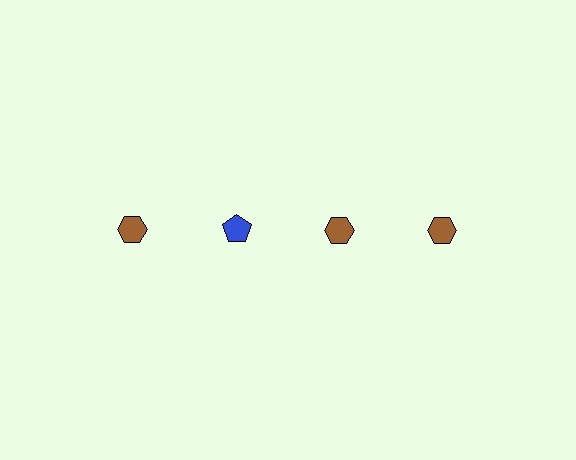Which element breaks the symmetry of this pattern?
The blue pentagon in the top row, second from left column breaks the symmetry. All other shapes are brown hexagons.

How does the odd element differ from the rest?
It differs in both color (blue instead of brown) and shape (pentagon instead of hexagon).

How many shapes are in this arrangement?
There are 4 shapes arranged in a grid pattern.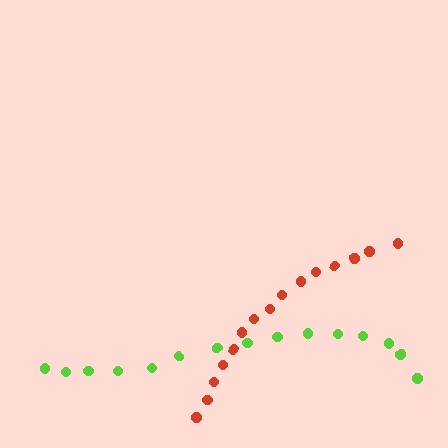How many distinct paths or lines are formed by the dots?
There are 2 distinct paths.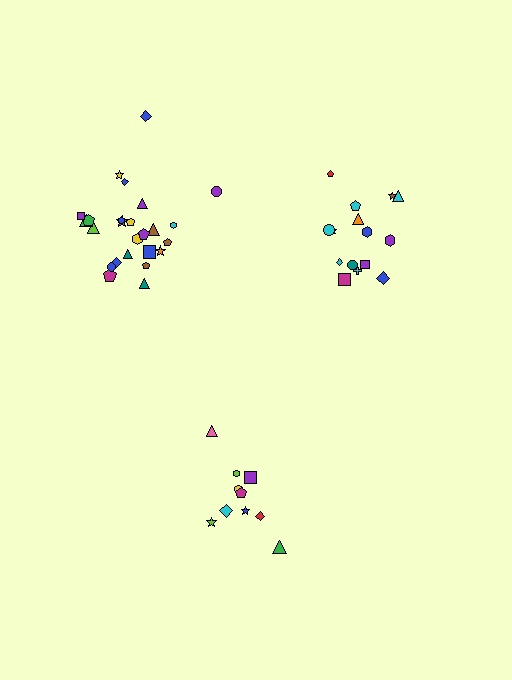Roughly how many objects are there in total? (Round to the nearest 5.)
Roughly 50 objects in total.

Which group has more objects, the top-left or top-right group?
The top-left group.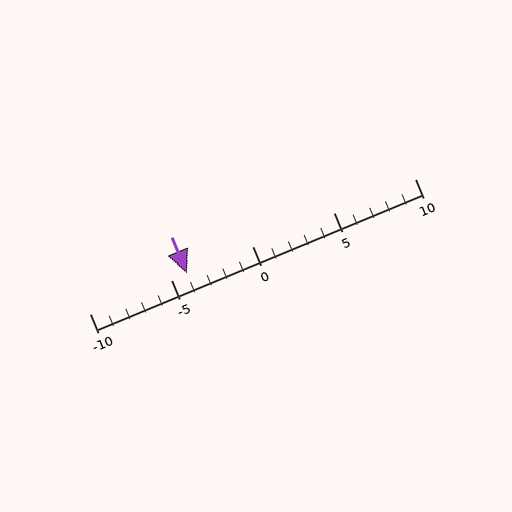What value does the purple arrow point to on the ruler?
The purple arrow points to approximately -4.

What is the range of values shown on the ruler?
The ruler shows values from -10 to 10.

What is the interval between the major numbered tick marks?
The major tick marks are spaced 5 units apart.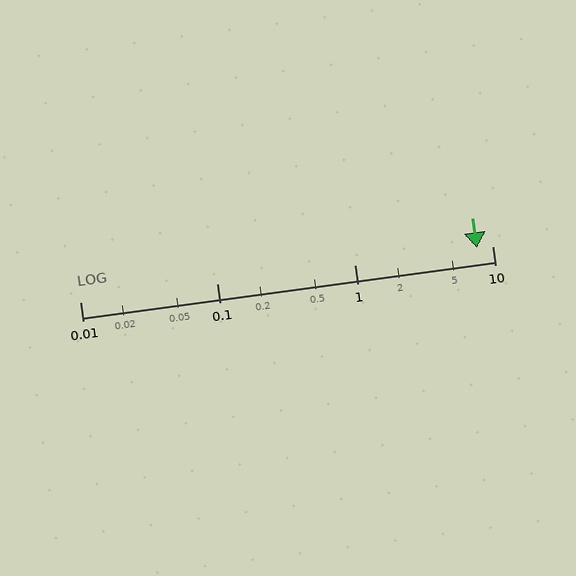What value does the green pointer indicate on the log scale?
The pointer indicates approximately 7.7.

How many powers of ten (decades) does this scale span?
The scale spans 3 decades, from 0.01 to 10.